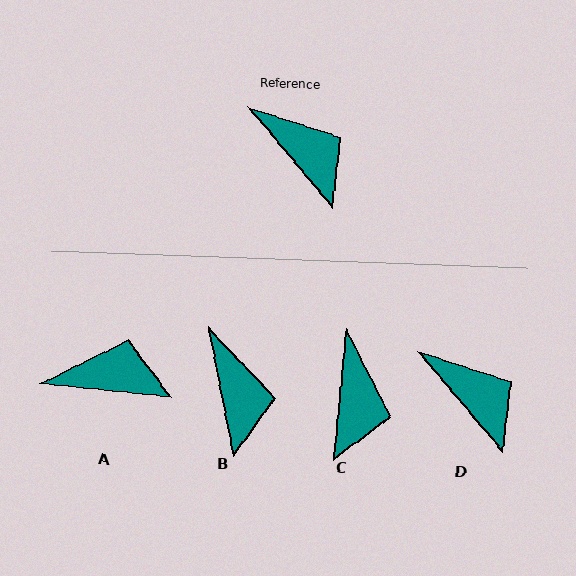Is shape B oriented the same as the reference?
No, it is off by about 29 degrees.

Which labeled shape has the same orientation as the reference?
D.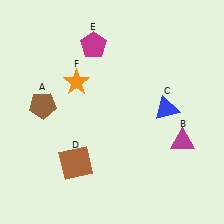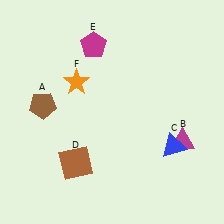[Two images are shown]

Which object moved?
The blue triangle (C) moved down.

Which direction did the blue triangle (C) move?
The blue triangle (C) moved down.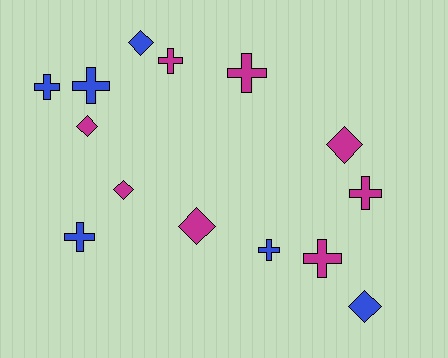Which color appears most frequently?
Magenta, with 8 objects.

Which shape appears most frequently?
Cross, with 8 objects.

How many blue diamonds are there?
There are 2 blue diamonds.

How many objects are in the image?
There are 14 objects.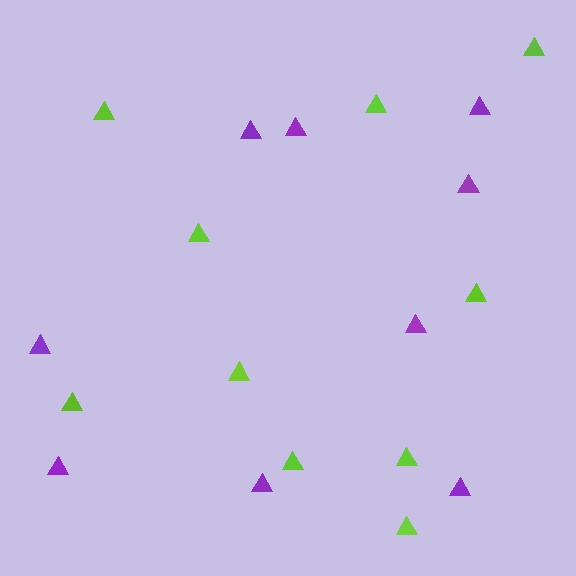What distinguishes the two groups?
There are 2 groups: one group of purple triangles (9) and one group of lime triangles (10).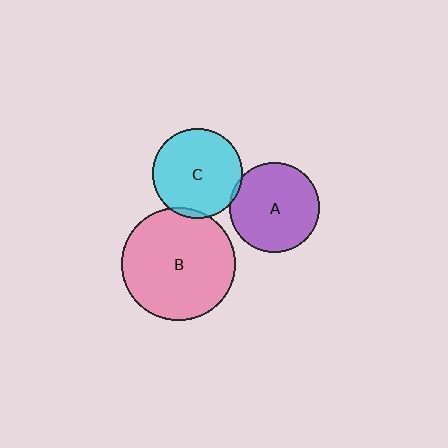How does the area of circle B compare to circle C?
Approximately 1.6 times.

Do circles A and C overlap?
Yes.